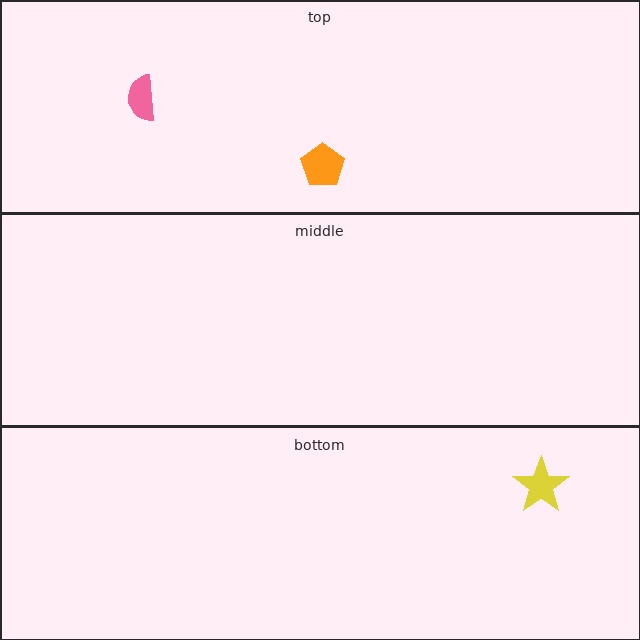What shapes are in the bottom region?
The yellow star.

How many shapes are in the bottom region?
1.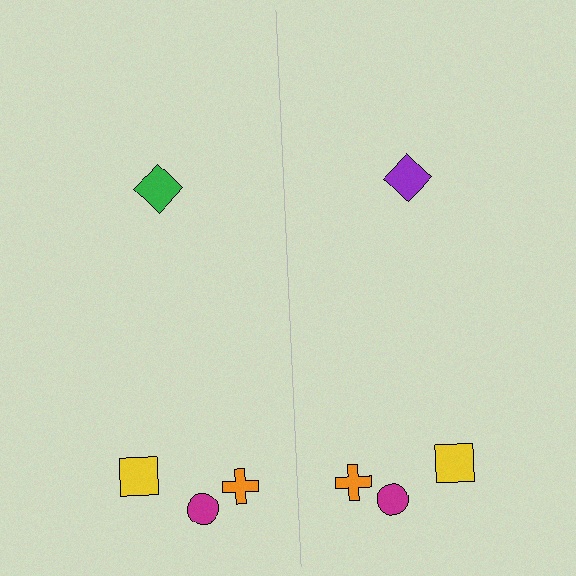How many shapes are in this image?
There are 8 shapes in this image.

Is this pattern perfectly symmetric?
No, the pattern is not perfectly symmetric. The purple diamond on the right side breaks the symmetry — its mirror counterpart is green.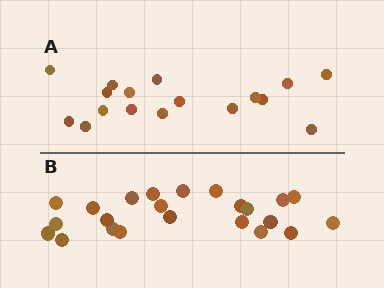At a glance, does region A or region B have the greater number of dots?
Region B (the bottom region) has more dots.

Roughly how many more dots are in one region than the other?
Region B has about 6 more dots than region A.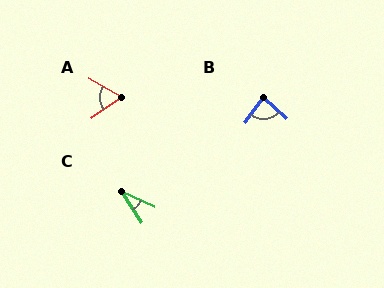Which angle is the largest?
B, at approximately 83 degrees.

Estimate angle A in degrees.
Approximately 65 degrees.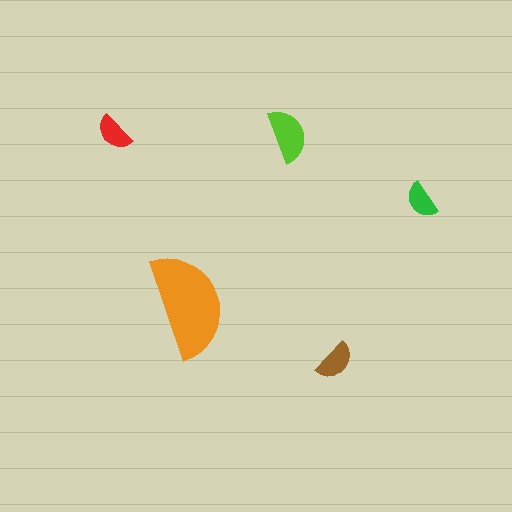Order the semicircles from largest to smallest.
the orange one, the lime one, the brown one, the red one, the green one.